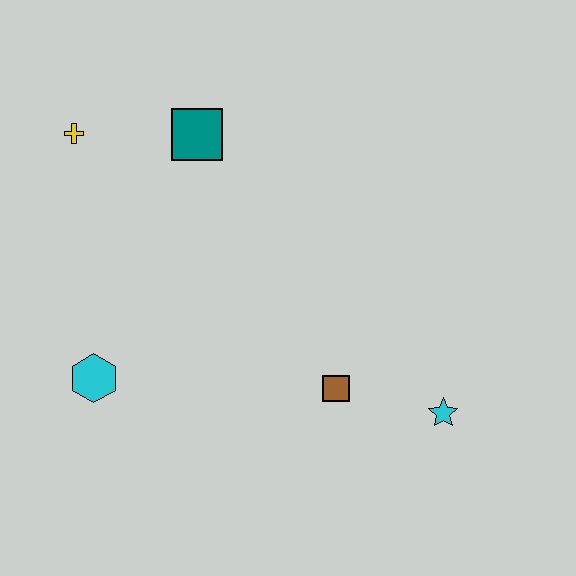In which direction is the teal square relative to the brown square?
The teal square is above the brown square.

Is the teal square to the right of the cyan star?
No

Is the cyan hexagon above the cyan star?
Yes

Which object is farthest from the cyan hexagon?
The cyan star is farthest from the cyan hexagon.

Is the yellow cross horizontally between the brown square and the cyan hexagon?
No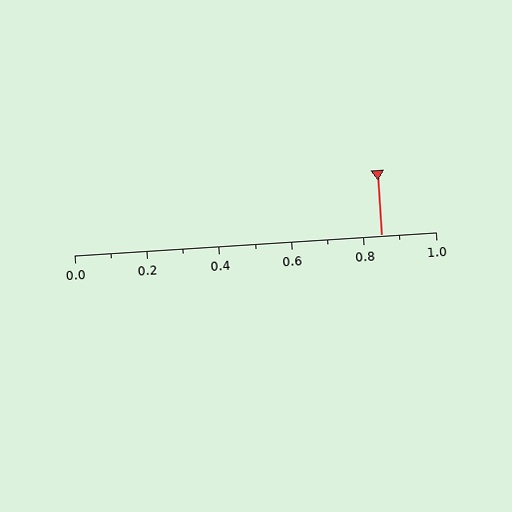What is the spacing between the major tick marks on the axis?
The major ticks are spaced 0.2 apart.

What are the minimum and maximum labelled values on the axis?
The axis runs from 0.0 to 1.0.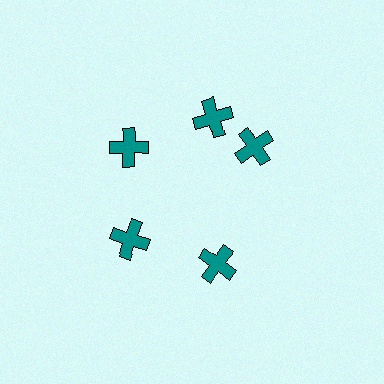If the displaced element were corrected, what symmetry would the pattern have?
It would have 5-fold rotational symmetry — the pattern would map onto itself every 72 degrees.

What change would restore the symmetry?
The symmetry would be restored by rotating it back into even spacing with its neighbors so that all 5 crosses sit at equal angles and equal distance from the center.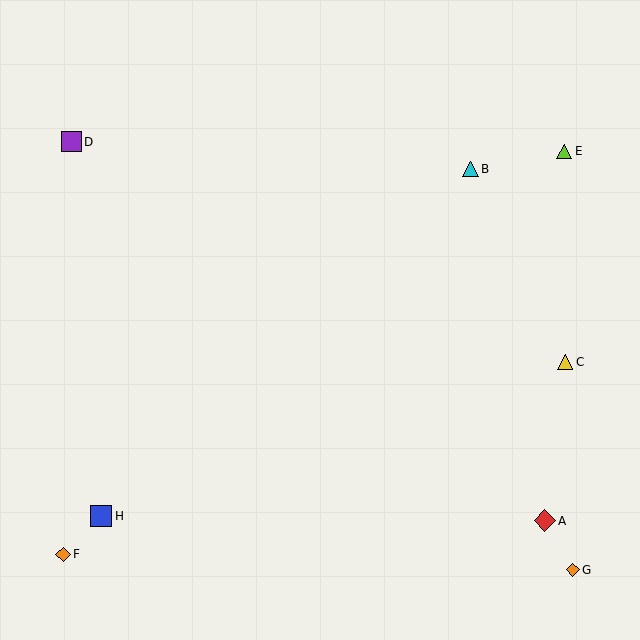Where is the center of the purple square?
The center of the purple square is at (71, 142).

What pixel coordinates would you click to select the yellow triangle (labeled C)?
Click at (565, 362) to select the yellow triangle C.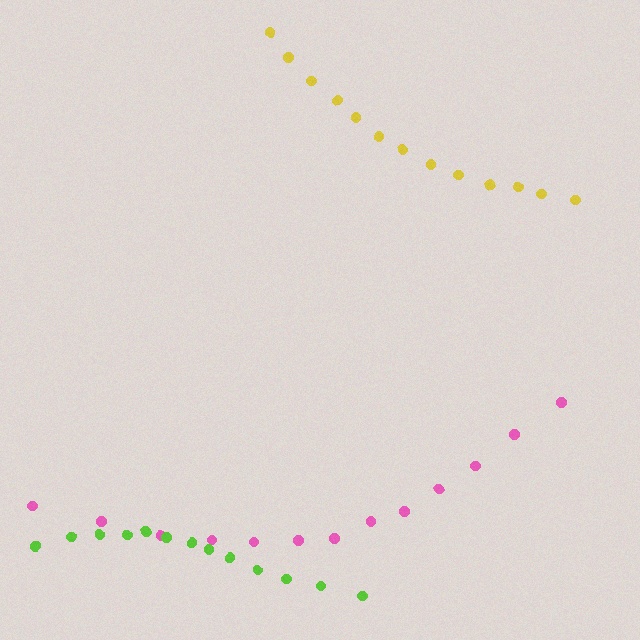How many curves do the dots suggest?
There are 3 distinct paths.